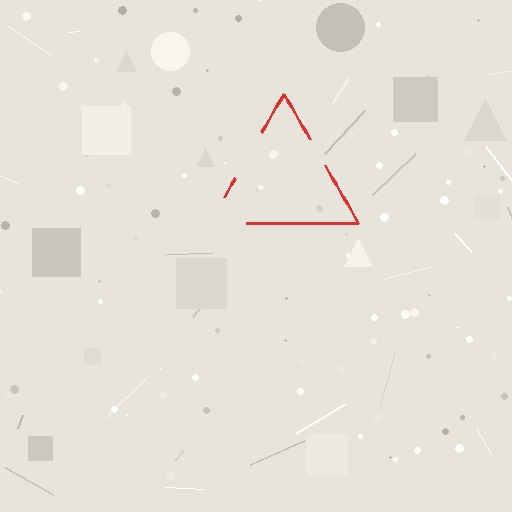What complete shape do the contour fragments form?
The contour fragments form a triangle.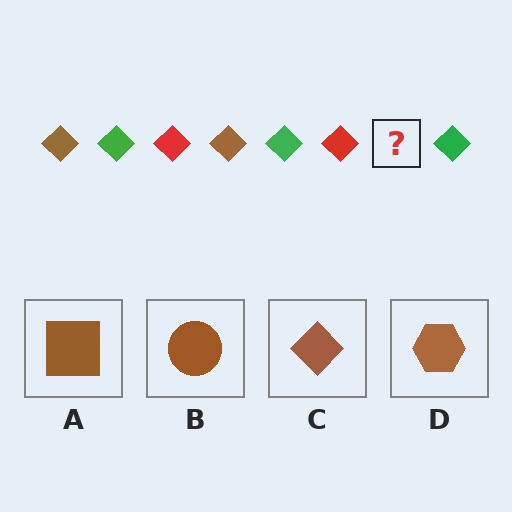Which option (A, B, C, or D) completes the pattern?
C.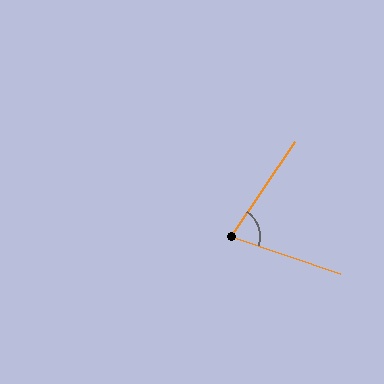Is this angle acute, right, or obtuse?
It is acute.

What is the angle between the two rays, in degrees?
Approximately 74 degrees.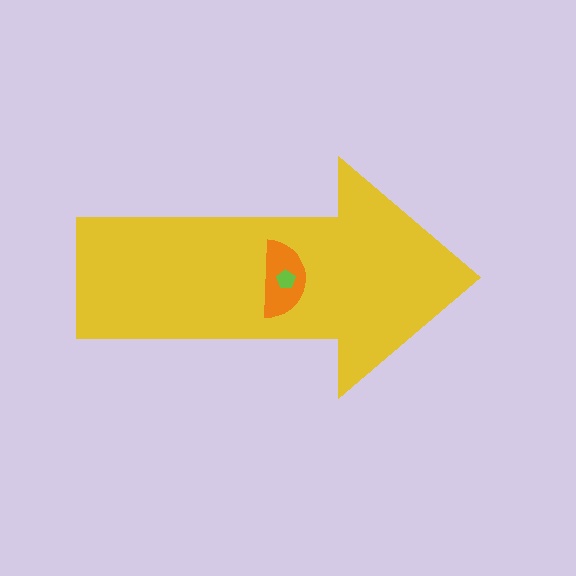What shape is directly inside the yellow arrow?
The orange semicircle.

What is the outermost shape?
The yellow arrow.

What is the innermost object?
The lime pentagon.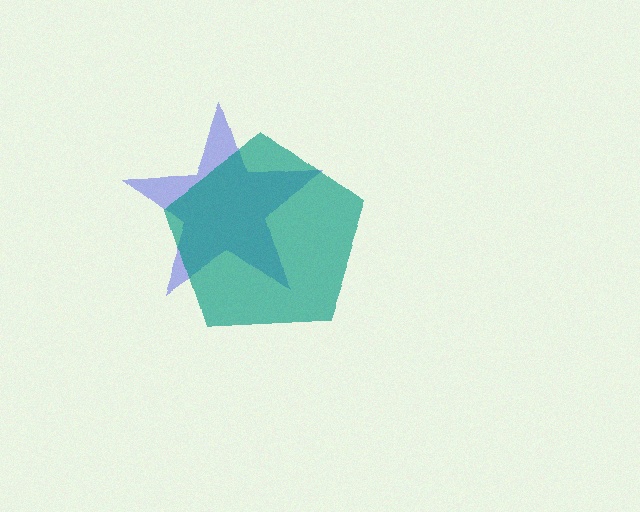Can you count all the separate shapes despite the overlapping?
Yes, there are 2 separate shapes.